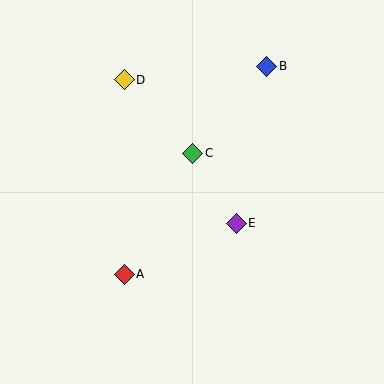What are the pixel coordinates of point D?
Point D is at (124, 80).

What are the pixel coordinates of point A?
Point A is at (124, 274).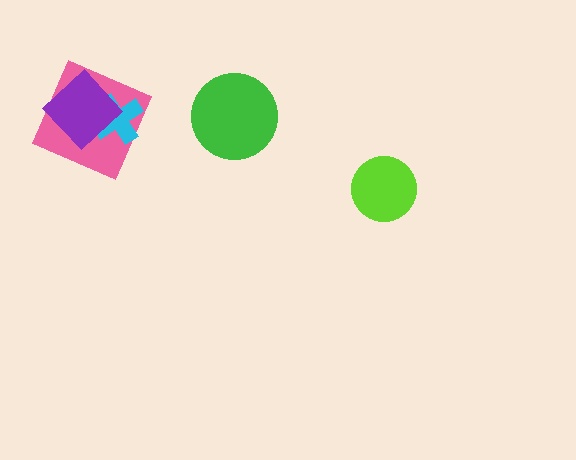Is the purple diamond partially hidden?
No, no other shape covers it.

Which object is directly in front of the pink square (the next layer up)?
The cyan cross is directly in front of the pink square.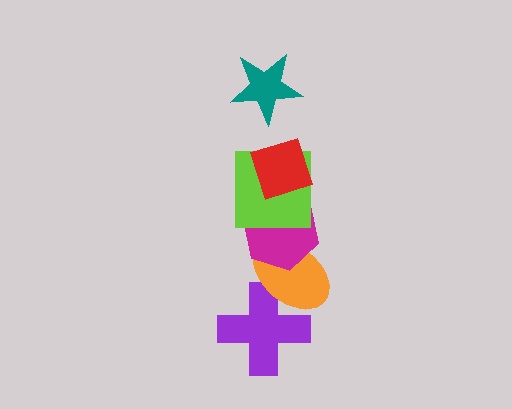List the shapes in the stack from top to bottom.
From top to bottom: the teal star, the red diamond, the lime square, the magenta hexagon, the orange ellipse, the purple cross.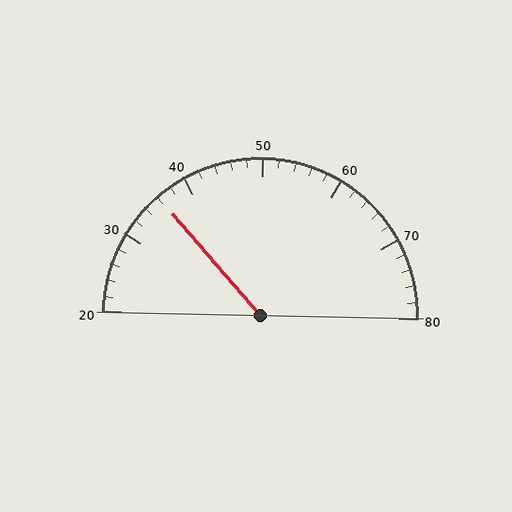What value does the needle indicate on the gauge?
The needle indicates approximately 36.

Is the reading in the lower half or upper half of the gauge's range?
The reading is in the lower half of the range (20 to 80).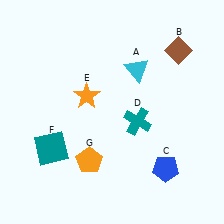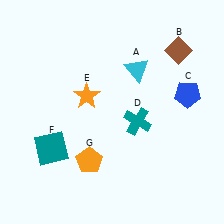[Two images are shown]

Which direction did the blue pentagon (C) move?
The blue pentagon (C) moved up.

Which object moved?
The blue pentagon (C) moved up.